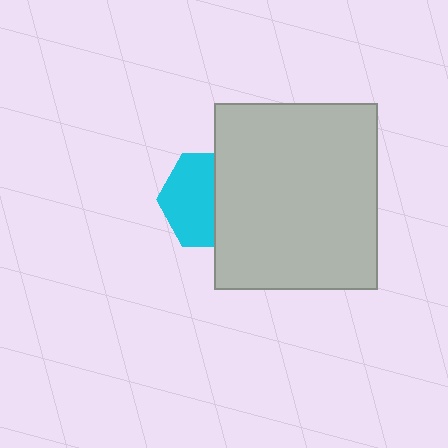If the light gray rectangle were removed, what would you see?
You would see the complete cyan hexagon.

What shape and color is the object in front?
The object in front is a light gray rectangle.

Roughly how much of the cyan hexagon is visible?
About half of it is visible (roughly 55%).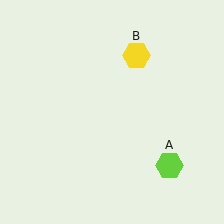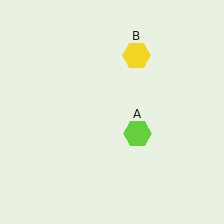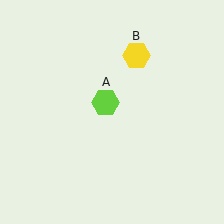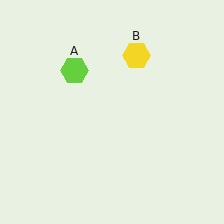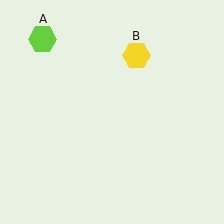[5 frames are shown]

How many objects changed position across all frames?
1 object changed position: lime hexagon (object A).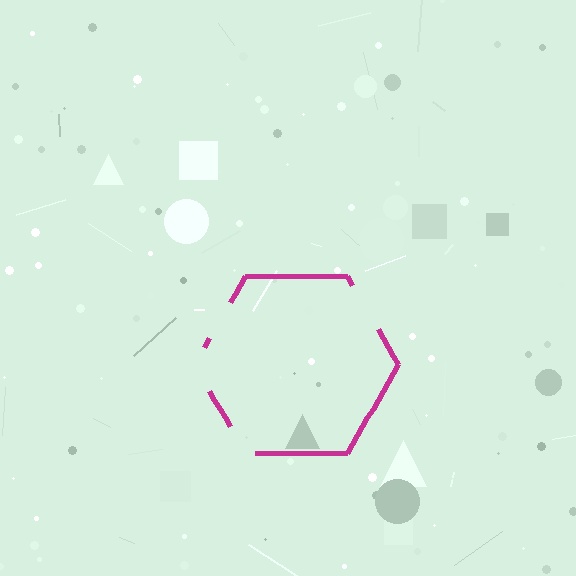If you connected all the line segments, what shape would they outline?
They would outline a hexagon.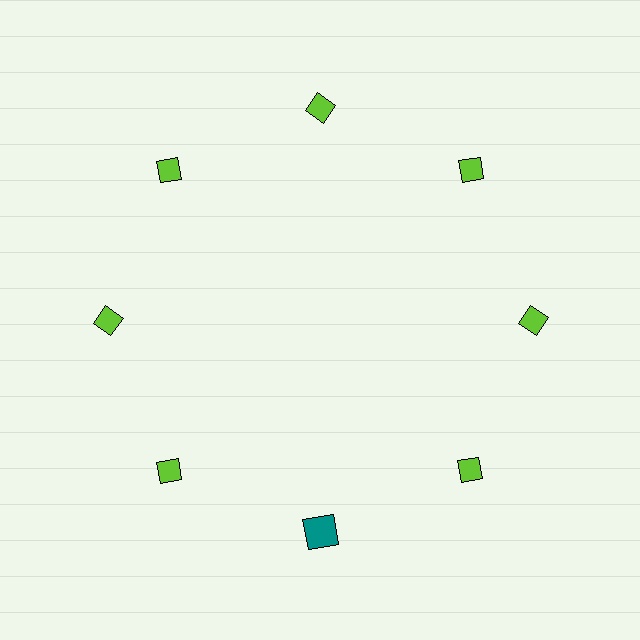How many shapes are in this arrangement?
There are 8 shapes arranged in a ring pattern.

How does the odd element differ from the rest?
It differs in both color (teal instead of lime) and shape (square instead of diamond).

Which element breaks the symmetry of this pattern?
The teal square at roughly the 6 o'clock position breaks the symmetry. All other shapes are lime diamonds.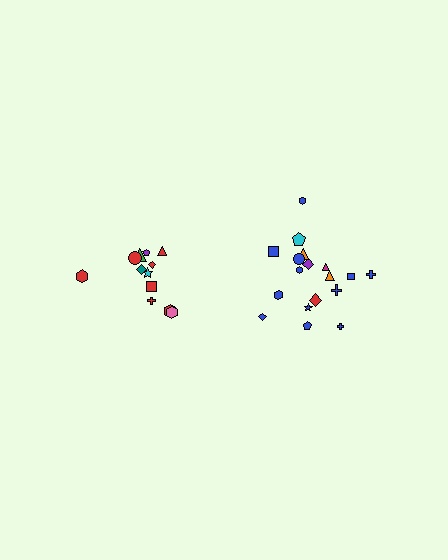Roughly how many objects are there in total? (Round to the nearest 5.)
Roughly 30 objects in total.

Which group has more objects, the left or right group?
The right group.